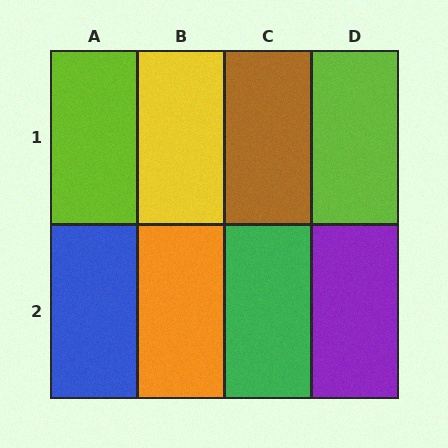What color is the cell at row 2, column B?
Orange.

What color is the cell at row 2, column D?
Purple.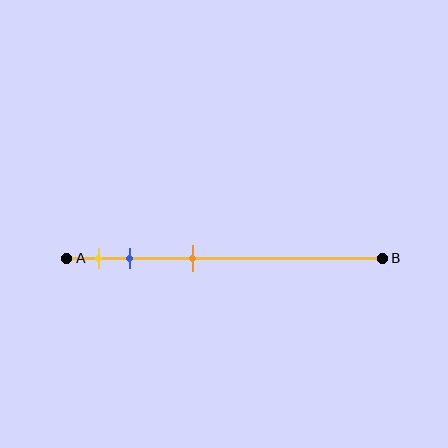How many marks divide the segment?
There are 3 marks dividing the segment.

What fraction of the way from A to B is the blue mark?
The blue mark is approximately 20% (0.2) of the way from A to B.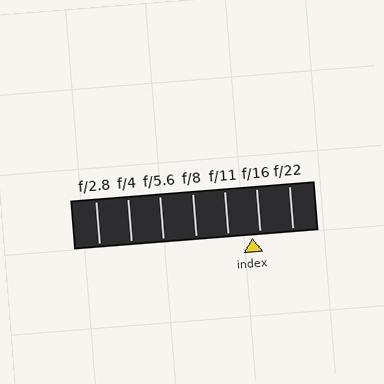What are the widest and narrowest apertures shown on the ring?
The widest aperture shown is f/2.8 and the narrowest is f/22.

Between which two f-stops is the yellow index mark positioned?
The index mark is between f/11 and f/16.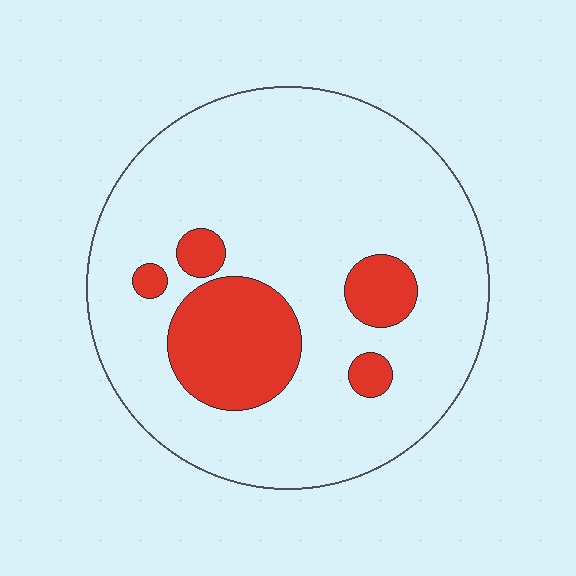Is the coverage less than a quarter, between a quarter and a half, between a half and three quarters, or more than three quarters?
Less than a quarter.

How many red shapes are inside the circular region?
5.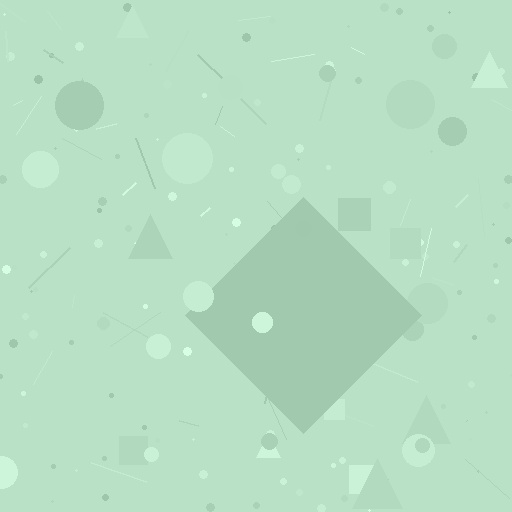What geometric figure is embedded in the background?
A diamond is embedded in the background.